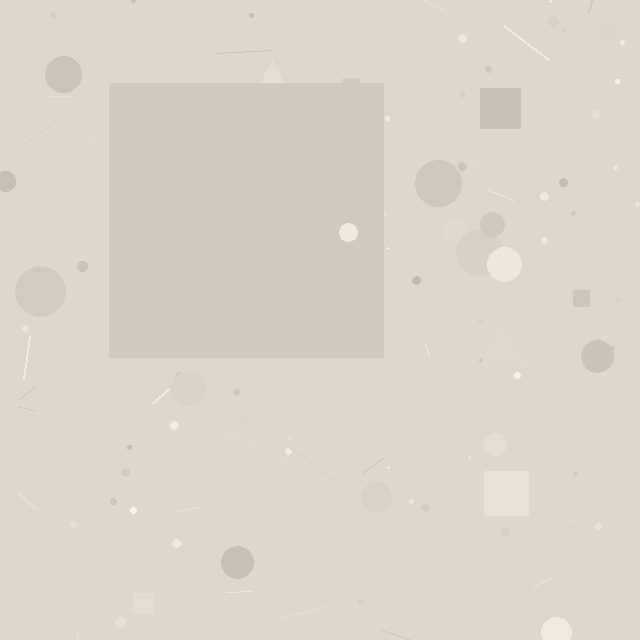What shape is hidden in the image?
A square is hidden in the image.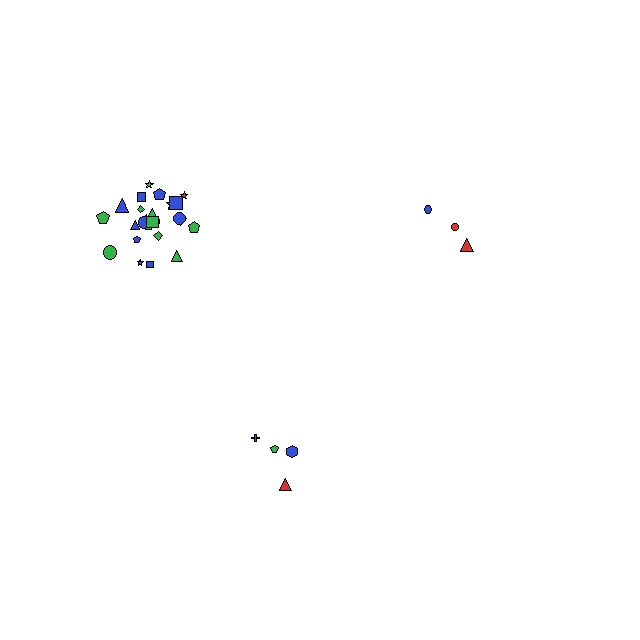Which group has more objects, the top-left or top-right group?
The top-left group.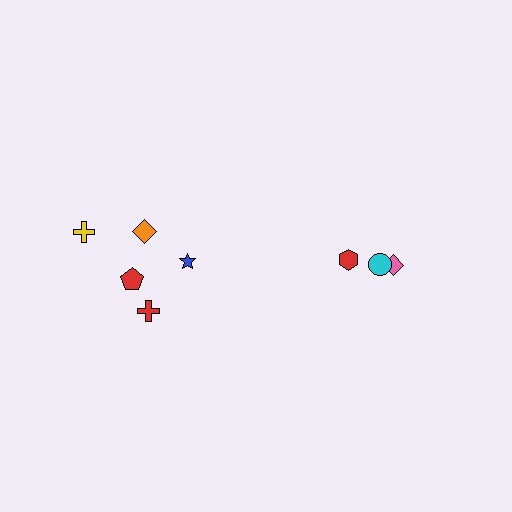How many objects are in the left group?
There are 5 objects.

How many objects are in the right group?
There are 3 objects.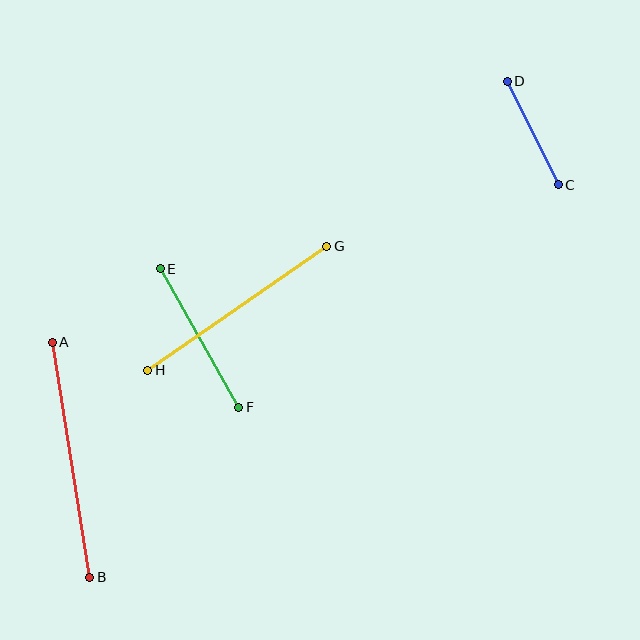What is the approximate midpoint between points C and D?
The midpoint is at approximately (533, 133) pixels.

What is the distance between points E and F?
The distance is approximately 159 pixels.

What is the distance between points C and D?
The distance is approximately 115 pixels.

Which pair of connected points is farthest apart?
Points A and B are farthest apart.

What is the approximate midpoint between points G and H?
The midpoint is at approximately (237, 308) pixels.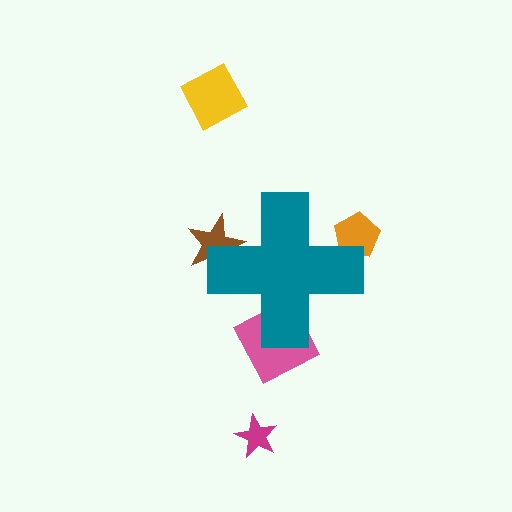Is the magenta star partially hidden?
No, the magenta star is fully visible.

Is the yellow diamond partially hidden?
No, the yellow diamond is fully visible.